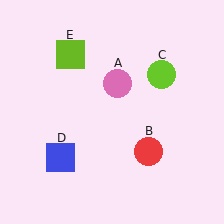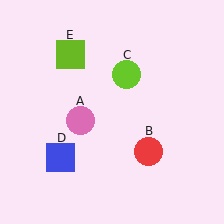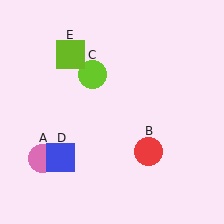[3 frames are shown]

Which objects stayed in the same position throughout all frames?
Red circle (object B) and blue square (object D) and lime square (object E) remained stationary.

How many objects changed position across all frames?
2 objects changed position: pink circle (object A), lime circle (object C).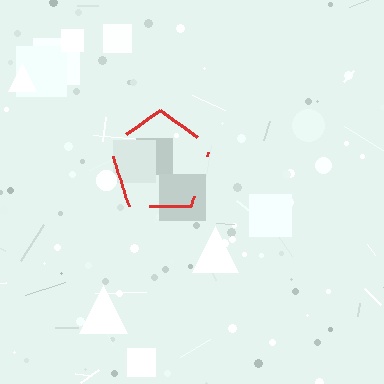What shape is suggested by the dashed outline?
The dashed outline suggests a pentagon.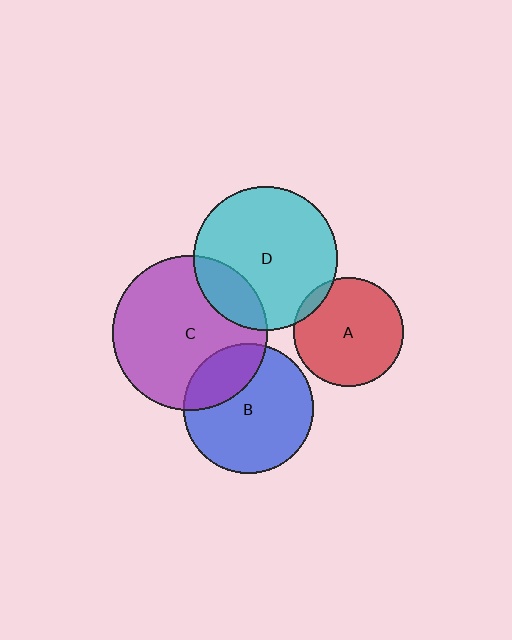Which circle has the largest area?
Circle C (purple).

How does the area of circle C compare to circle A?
Approximately 2.0 times.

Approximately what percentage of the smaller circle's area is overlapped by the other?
Approximately 20%.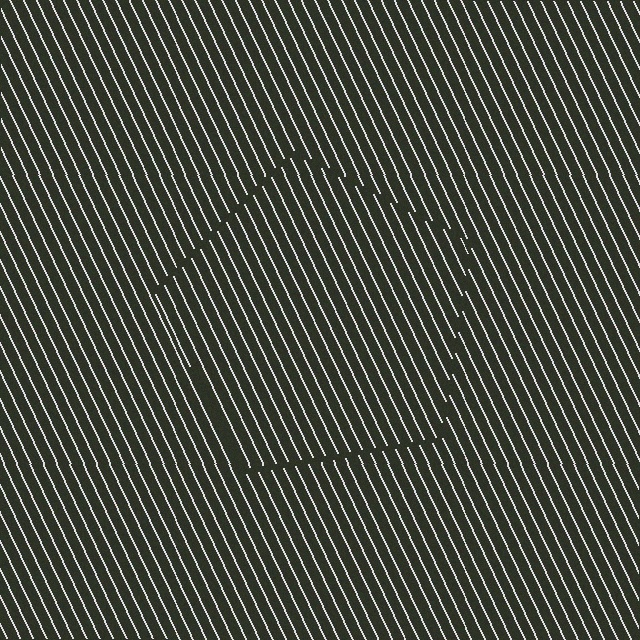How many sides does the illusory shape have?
5 sides — the line-ends trace a pentagon.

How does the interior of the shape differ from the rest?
The interior of the shape contains the same grating, shifted by half a period — the contour is defined by the phase discontinuity where line-ends from the inner and outer gratings abut.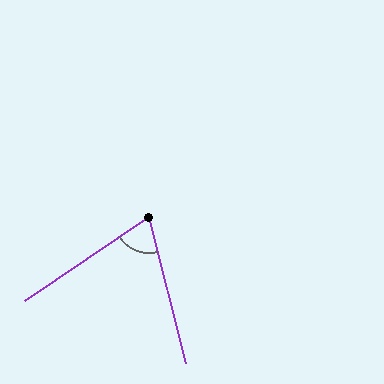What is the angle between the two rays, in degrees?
Approximately 70 degrees.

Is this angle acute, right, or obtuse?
It is acute.